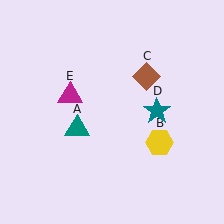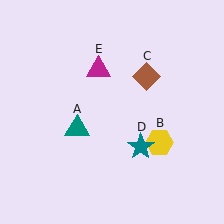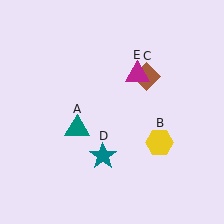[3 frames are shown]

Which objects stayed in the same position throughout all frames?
Teal triangle (object A) and yellow hexagon (object B) and brown diamond (object C) remained stationary.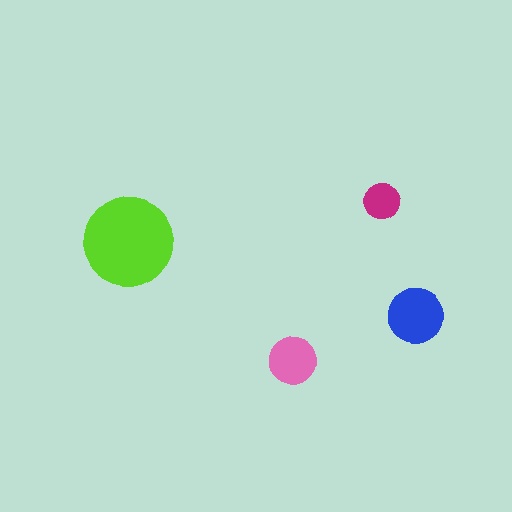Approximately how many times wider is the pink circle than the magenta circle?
About 1.5 times wider.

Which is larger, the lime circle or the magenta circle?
The lime one.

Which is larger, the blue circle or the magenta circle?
The blue one.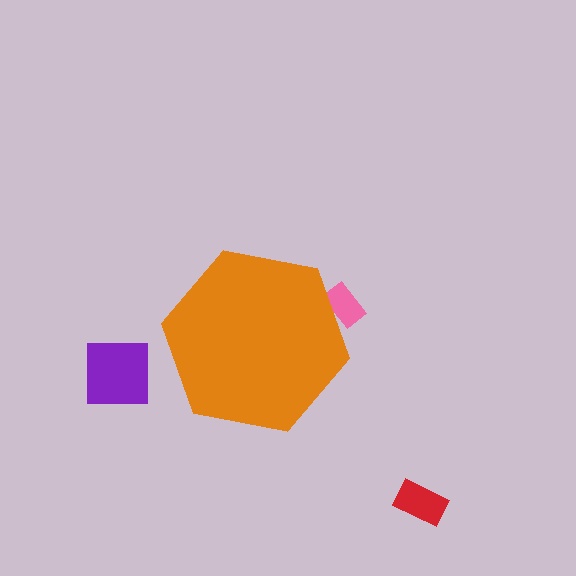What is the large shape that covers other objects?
An orange hexagon.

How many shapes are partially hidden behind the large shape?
1 shape is partially hidden.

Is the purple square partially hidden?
No, the purple square is fully visible.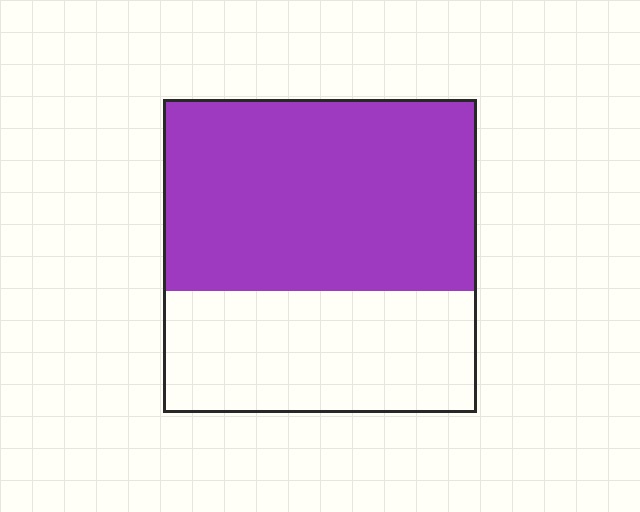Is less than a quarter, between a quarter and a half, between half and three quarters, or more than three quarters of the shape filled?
Between half and three quarters.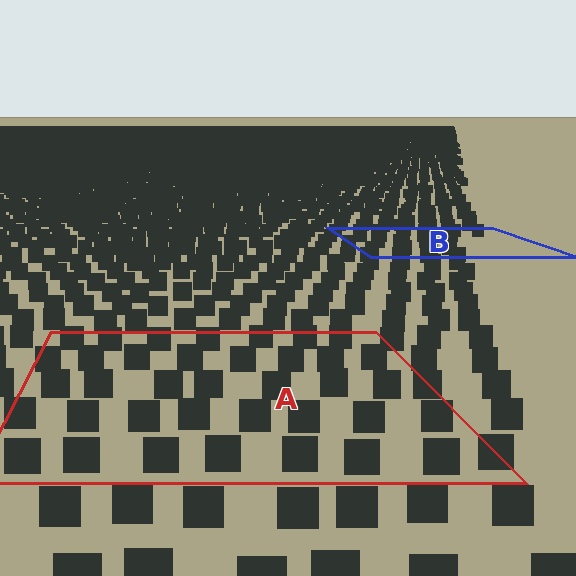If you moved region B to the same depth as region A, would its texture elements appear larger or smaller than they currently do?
They would appear larger. At a closer depth, the same texture elements are projected at a bigger on-screen size.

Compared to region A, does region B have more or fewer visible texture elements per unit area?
Region B has more texture elements per unit area — they are packed more densely because it is farther away.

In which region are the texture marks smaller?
The texture marks are smaller in region B, because it is farther away.